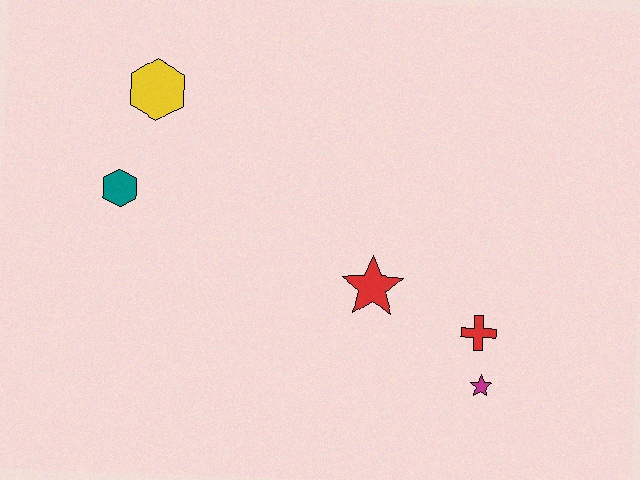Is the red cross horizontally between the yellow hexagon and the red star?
No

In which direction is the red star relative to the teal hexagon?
The red star is to the right of the teal hexagon.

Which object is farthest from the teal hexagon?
The magenta star is farthest from the teal hexagon.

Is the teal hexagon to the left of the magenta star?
Yes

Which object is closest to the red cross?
The magenta star is closest to the red cross.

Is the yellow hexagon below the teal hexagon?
No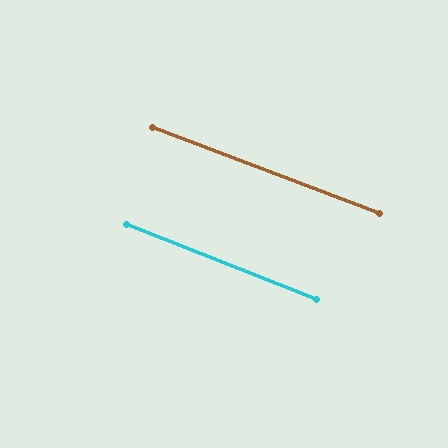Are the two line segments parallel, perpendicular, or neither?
Parallel — their directions differ by only 0.6°.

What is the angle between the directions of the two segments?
Approximately 1 degree.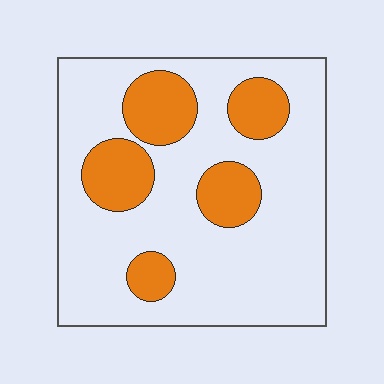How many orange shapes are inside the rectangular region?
5.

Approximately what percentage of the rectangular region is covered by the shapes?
Approximately 25%.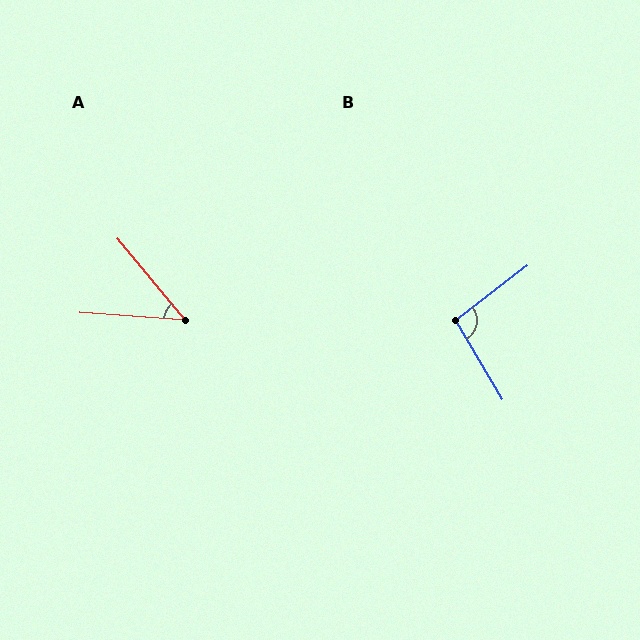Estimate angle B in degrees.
Approximately 97 degrees.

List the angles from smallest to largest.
A (46°), B (97°).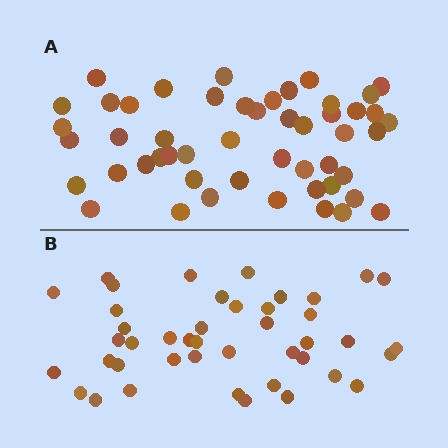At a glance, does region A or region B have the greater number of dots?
Region A (the top region) has more dots.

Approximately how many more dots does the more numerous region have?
Region A has roughly 8 or so more dots than region B.